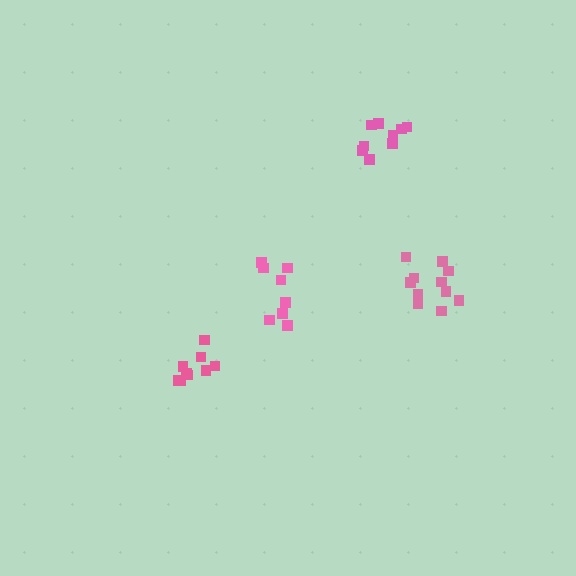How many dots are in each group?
Group 1: 11 dots, Group 2: 9 dots, Group 3: 9 dots, Group 4: 8 dots (37 total).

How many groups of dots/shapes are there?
There are 4 groups.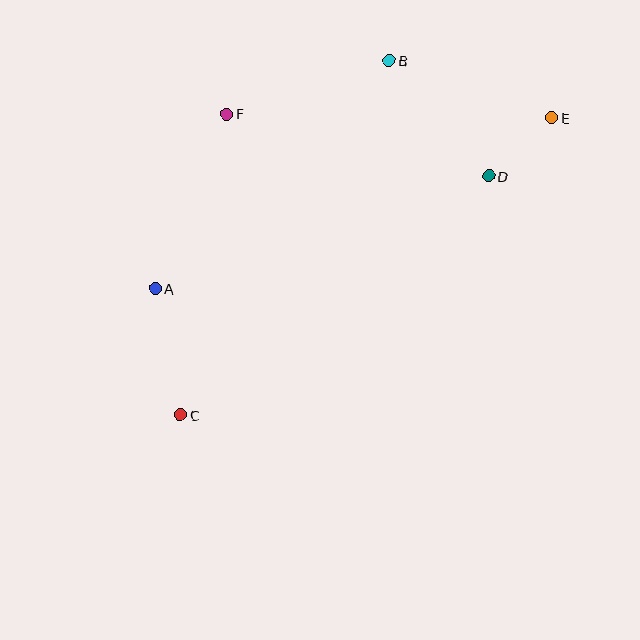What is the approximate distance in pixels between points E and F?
The distance between E and F is approximately 325 pixels.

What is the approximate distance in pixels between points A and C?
The distance between A and C is approximately 128 pixels.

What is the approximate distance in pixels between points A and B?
The distance between A and B is approximately 327 pixels.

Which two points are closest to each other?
Points D and E are closest to each other.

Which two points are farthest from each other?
Points C and E are farthest from each other.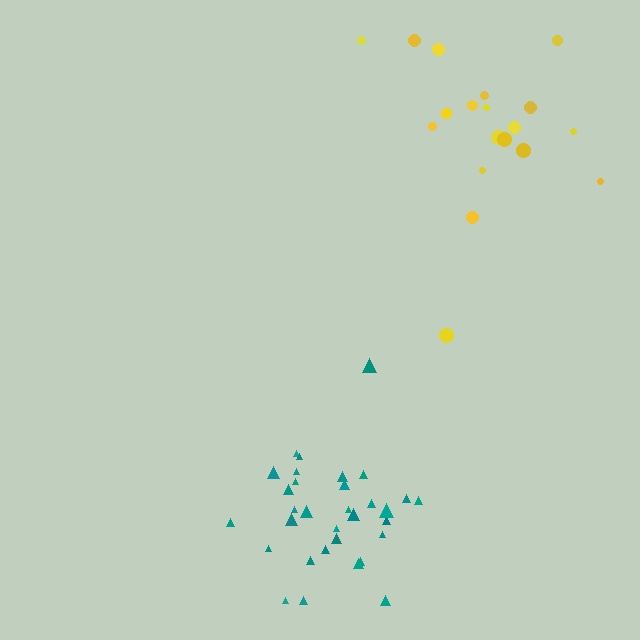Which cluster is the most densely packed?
Teal.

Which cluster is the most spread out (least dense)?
Yellow.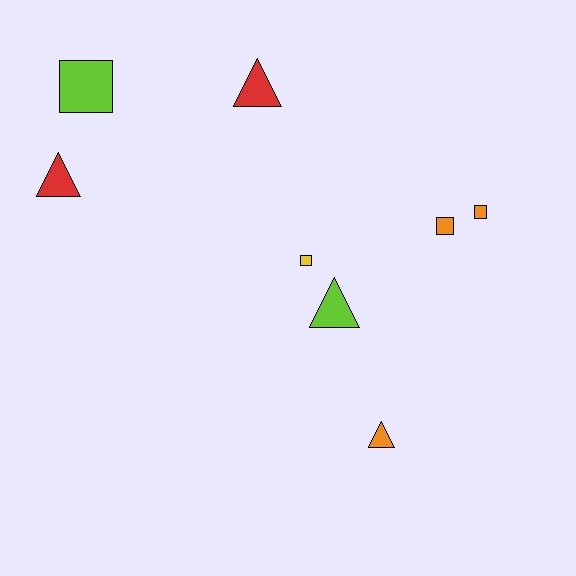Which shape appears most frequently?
Triangle, with 4 objects.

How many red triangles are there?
There are 2 red triangles.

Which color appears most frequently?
Orange, with 3 objects.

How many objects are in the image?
There are 8 objects.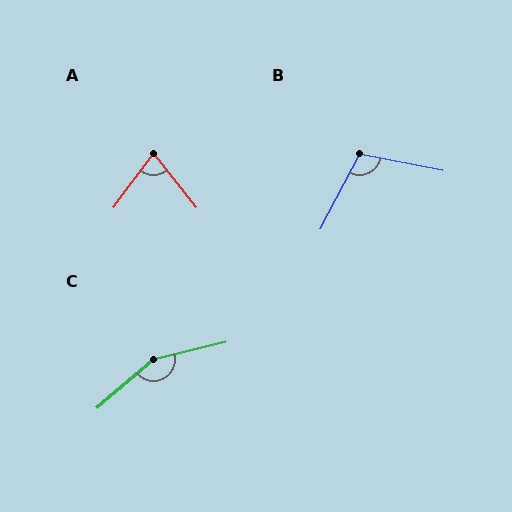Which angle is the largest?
C, at approximately 153 degrees.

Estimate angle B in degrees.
Approximately 107 degrees.